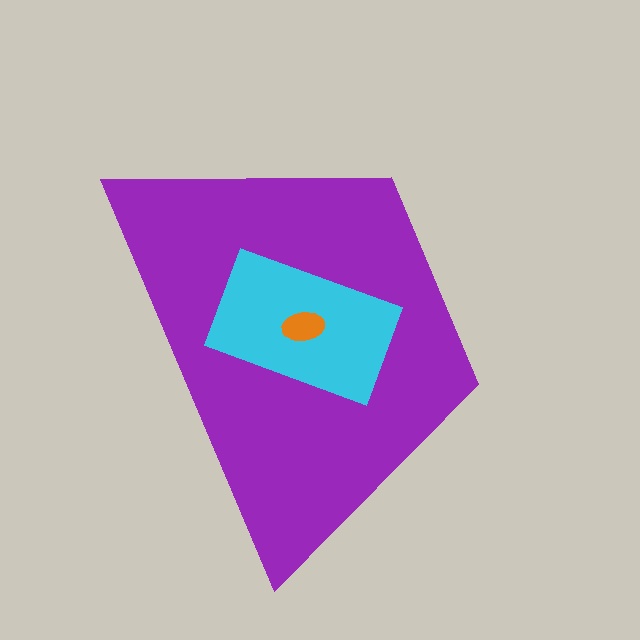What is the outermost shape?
The purple trapezoid.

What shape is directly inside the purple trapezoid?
The cyan rectangle.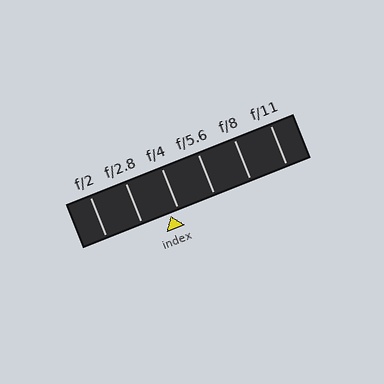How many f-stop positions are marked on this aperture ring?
There are 6 f-stop positions marked.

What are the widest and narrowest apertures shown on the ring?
The widest aperture shown is f/2 and the narrowest is f/11.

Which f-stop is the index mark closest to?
The index mark is closest to f/4.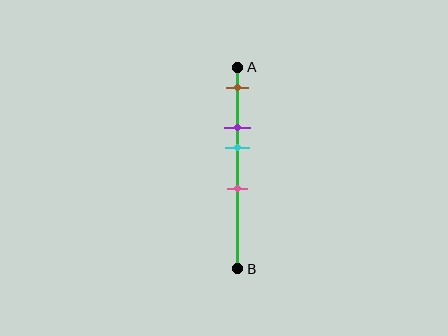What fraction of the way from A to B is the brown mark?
The brown mark is approximately 10% (0.1) of the way from A to B.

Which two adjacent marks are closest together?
The purple and cyan marks are the closest adjacent pair.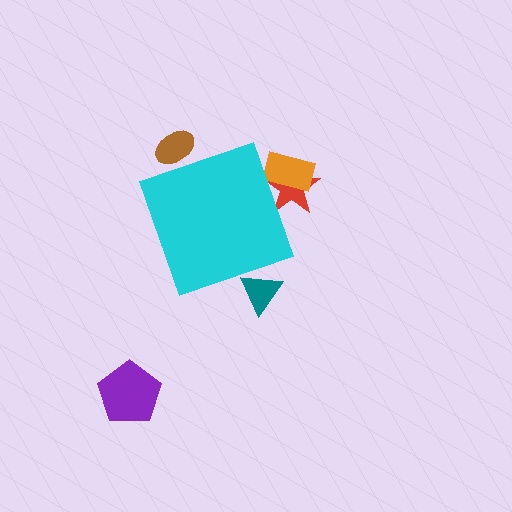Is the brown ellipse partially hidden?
Yes, the brown ellipse is partially hidden behind the cyan diamond.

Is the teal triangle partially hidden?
Yes, the teal triangle is partially hidden behind the cyan diamond.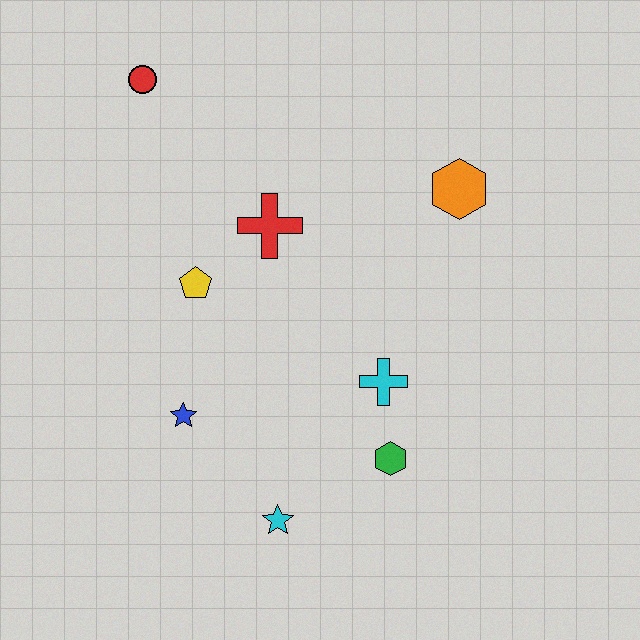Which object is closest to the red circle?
The red cross is closest to the red circle.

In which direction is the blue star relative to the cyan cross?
The blue star is to the left of the cyan cross.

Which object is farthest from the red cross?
The cyan star is farthest from the red cross.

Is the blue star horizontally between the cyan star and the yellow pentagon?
No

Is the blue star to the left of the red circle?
No